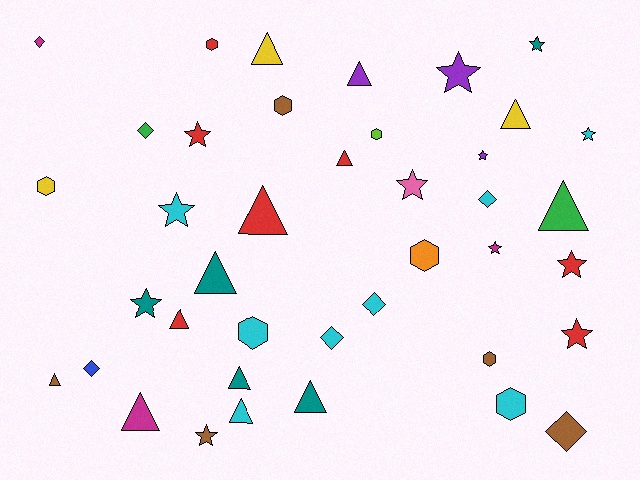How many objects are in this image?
There are 40 objects.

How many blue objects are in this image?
There is 1 blue object.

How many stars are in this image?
There are 12 stars.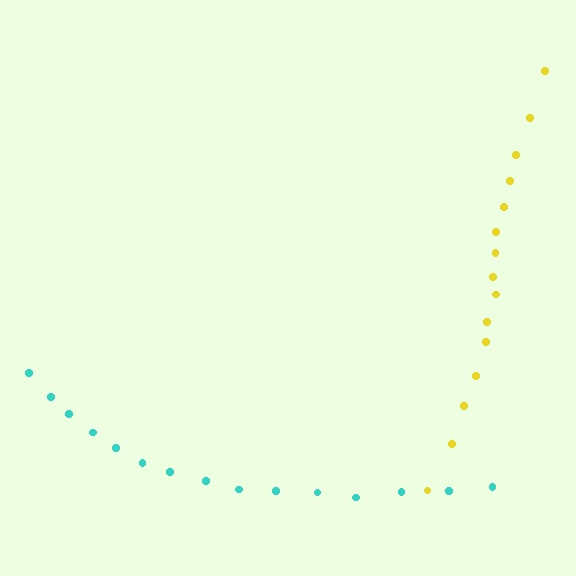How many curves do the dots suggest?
There are 2 distinct paths.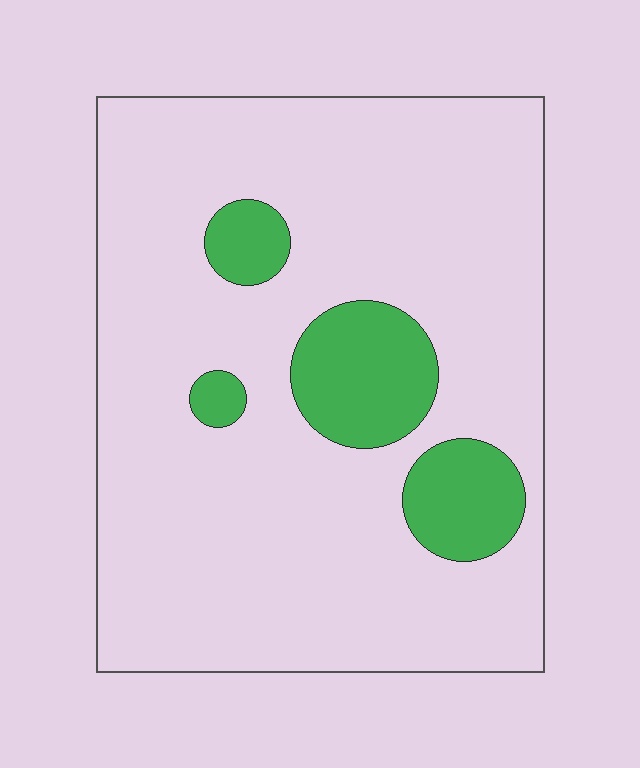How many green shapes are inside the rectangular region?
4.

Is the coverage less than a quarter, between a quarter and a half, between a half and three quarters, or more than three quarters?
Less than a quarter.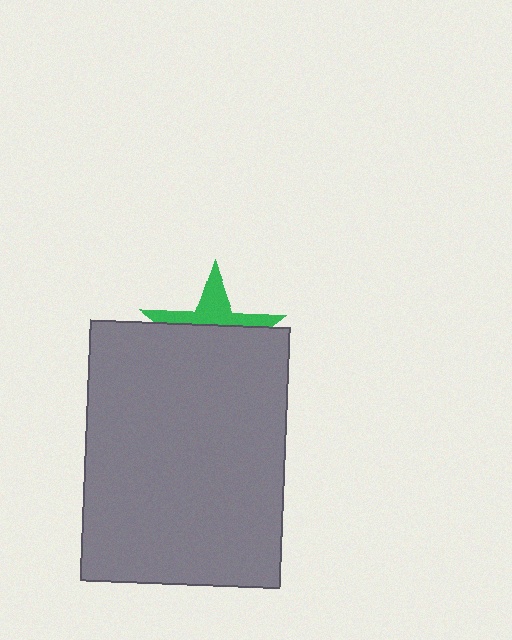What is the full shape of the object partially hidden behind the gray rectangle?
The partially hidden object is a green star.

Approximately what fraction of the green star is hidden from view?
Roughly 64% of the green star is hidden behind the gray rectangle.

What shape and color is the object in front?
The object in front is a gray rectangle.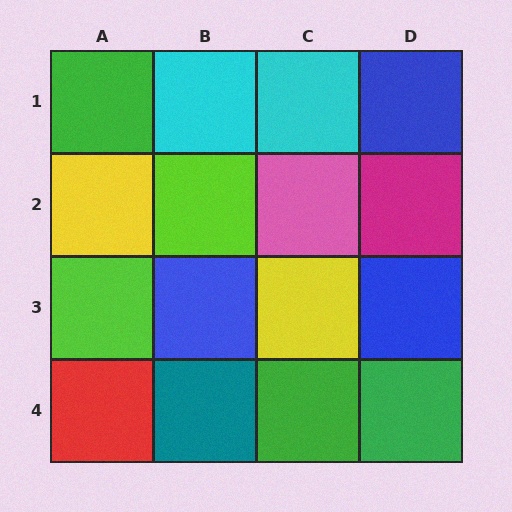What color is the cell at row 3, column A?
Lime.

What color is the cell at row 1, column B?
Cyan.